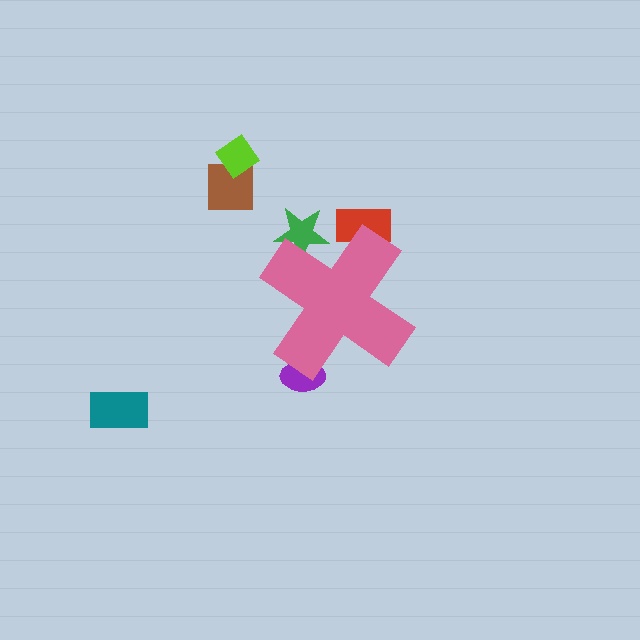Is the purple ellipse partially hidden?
Yes, the purple ellipse is partially hidden behind the pink cross.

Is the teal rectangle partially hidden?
No, the teal rectangle is fully visible.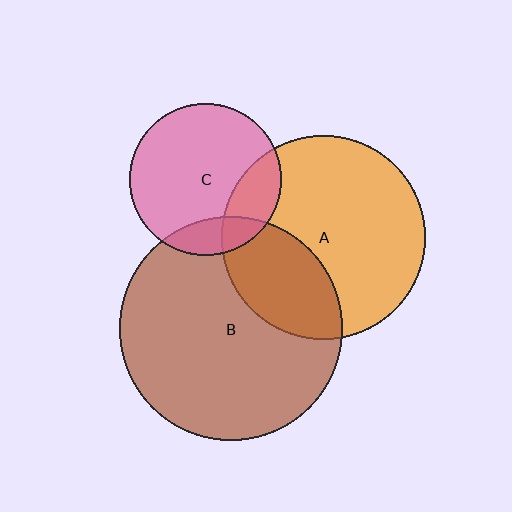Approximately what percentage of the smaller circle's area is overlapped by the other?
Approximately 20%.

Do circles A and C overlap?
Yes.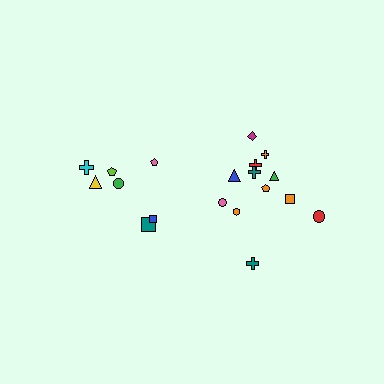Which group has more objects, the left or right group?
The right group.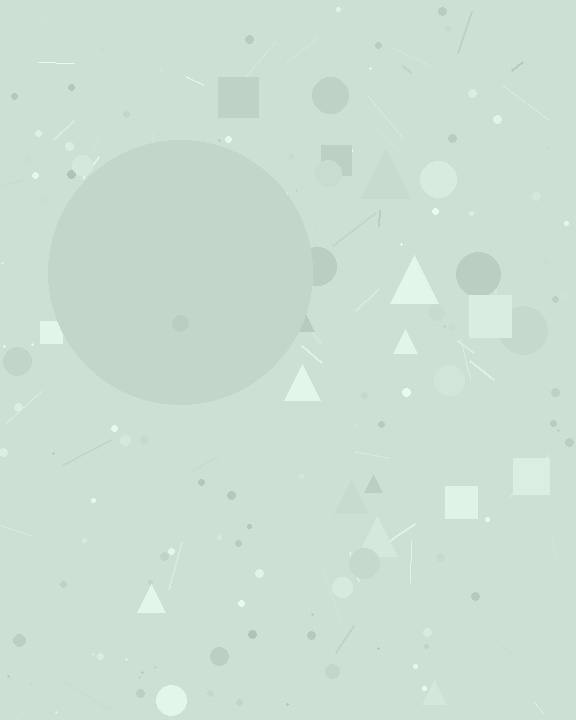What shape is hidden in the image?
A circle is hidden in the image.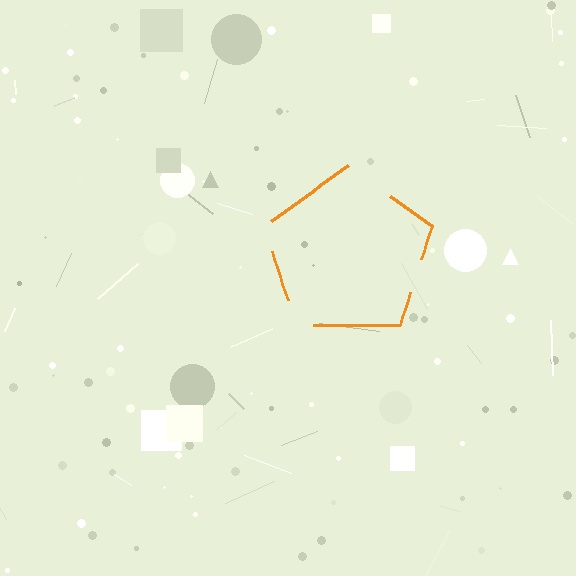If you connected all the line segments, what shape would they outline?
They would outline a pentagon.